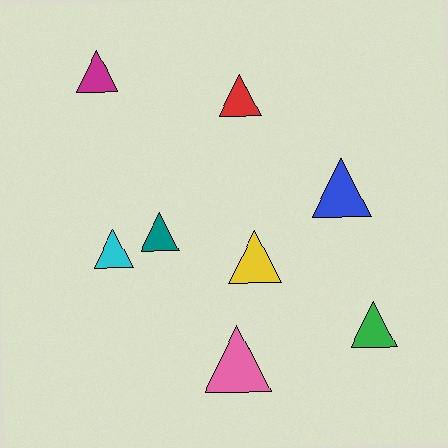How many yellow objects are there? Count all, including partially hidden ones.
There is 1 yellow object.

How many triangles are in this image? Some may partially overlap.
There are 8 triangles.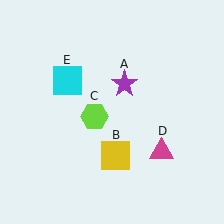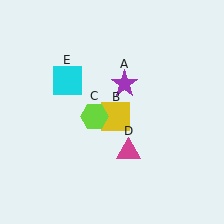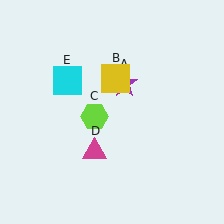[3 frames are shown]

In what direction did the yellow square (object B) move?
The yellow square (object B) moved up.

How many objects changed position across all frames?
2 objects changed position: yellow square (object B), magenta triangle (object D).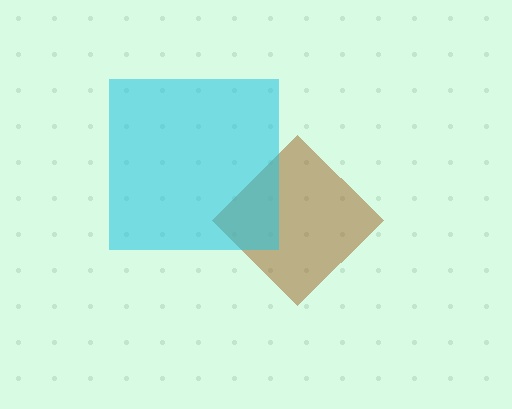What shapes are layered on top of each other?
The layered shapes are: a brown diamond, a cyan square.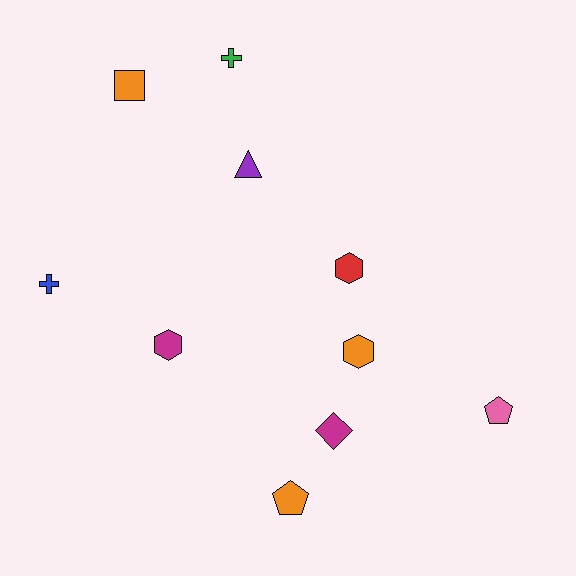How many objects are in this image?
There are 10 objects.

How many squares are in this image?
There is 1 square.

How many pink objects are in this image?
There is 1 pink object.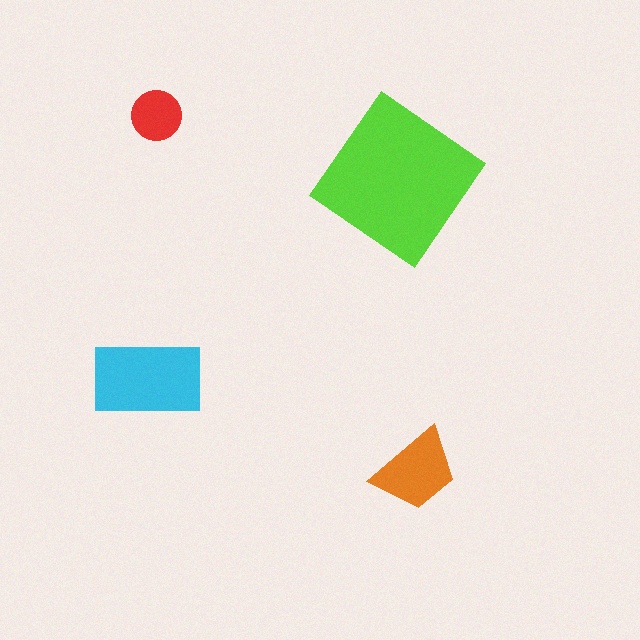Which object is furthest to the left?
The cyan rectangle is leftmost.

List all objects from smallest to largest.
The red circle, the orange trapezoid, the cyan rectangle, the lime diamond.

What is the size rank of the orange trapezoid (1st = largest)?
3rd.